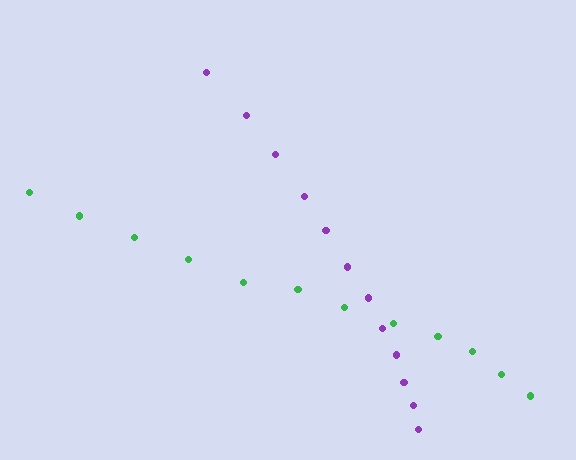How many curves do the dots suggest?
There are 2 distinct paths.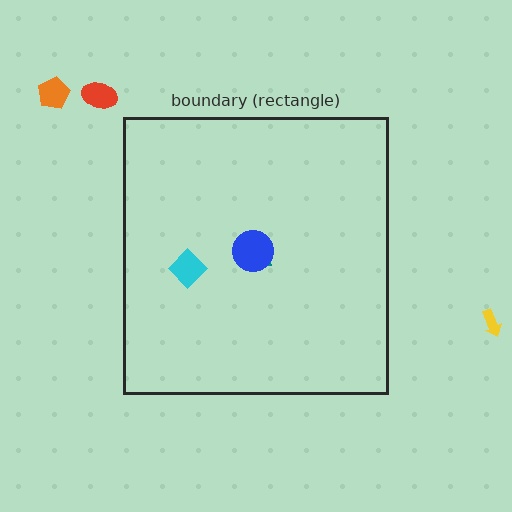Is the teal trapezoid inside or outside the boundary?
Inside.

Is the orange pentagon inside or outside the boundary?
Outside.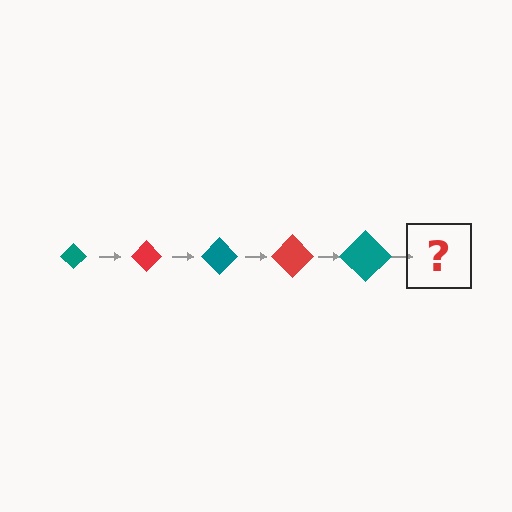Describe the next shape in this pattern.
It should be a red diamond, larger than the previous one.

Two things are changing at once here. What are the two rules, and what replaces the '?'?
The two rules are that the diamond grows larger each step and the color cycles through teal and red. The '?' should be a red diamond, larger than the previous one.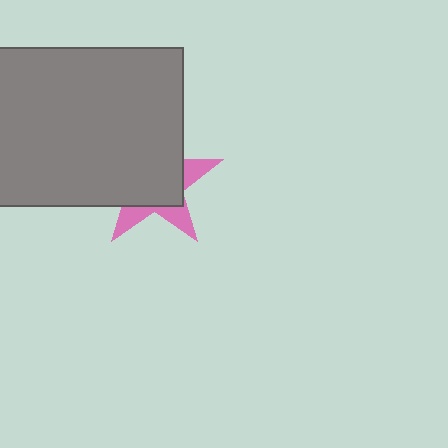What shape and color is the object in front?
The object in front is a gray rectangle.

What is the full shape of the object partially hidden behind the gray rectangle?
The partially hidden object is a pink star.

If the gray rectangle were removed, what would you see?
You would see the complete pink star.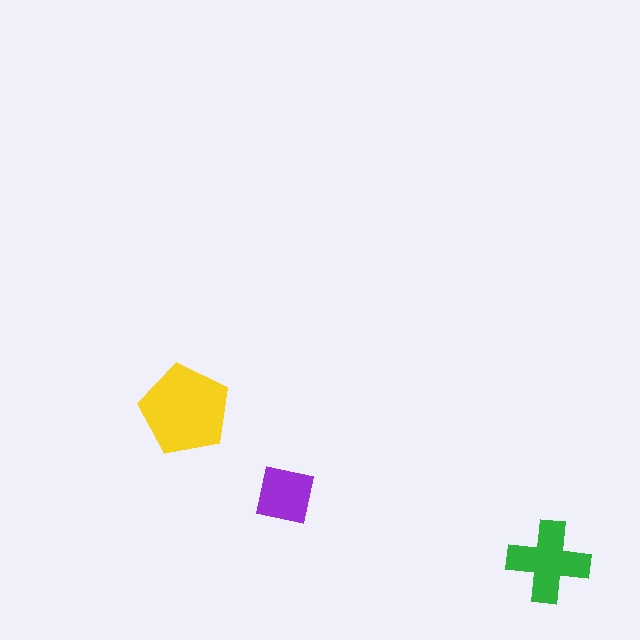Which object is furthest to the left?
The yellow pentagon is leftmost.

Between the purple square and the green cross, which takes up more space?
The green cross.